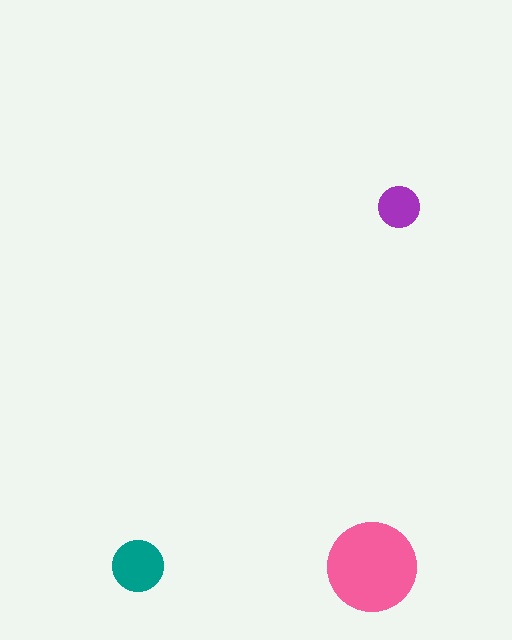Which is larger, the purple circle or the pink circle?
The pink one.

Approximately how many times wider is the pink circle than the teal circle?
About 1.5 times wider.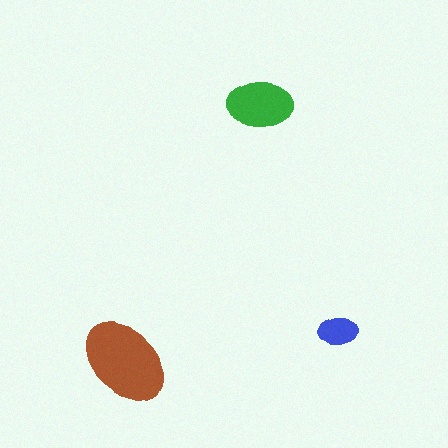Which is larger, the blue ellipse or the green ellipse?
The green one.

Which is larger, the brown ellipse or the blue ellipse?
The brown one.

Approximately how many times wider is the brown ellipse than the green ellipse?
About 1.5 times wider.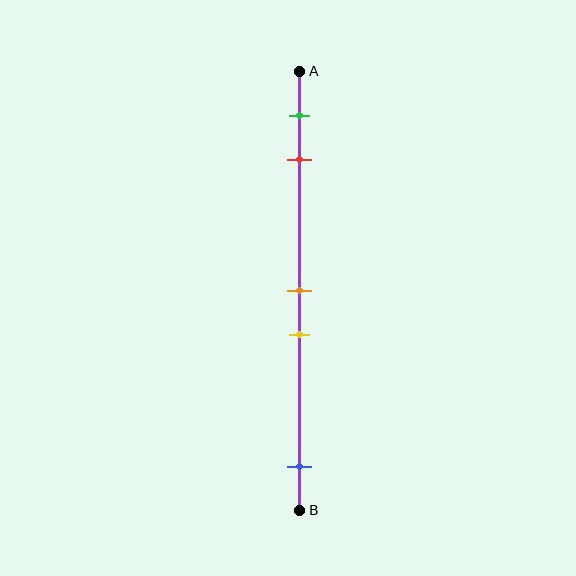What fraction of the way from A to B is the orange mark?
The orange mark is approximately 50% (0.5) of the way from A to B.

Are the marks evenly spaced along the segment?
No, the marks are not evenly spaced.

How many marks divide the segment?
There are 5 marks dividing the segment.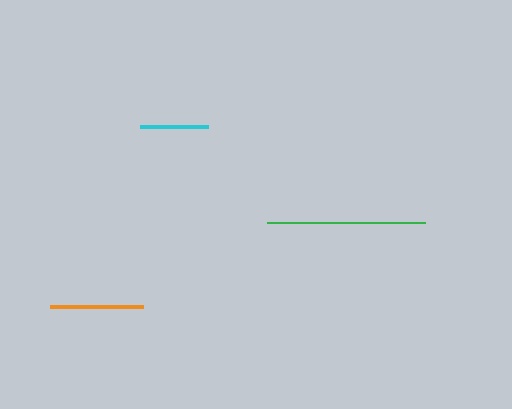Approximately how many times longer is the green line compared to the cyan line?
The green line is approximately 2.3 times the length of the cyan line.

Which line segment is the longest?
The green line is the longest at approximately 158 pixels.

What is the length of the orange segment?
The orange segment is approximately 92 pixels long.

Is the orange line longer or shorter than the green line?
The green line is longer than the orange line.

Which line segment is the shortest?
The cyan line is the shortest at approximately 67 pixels.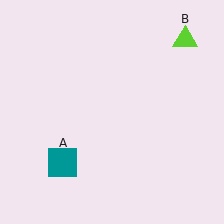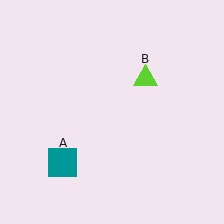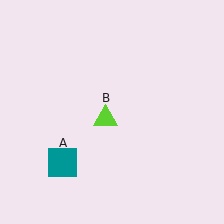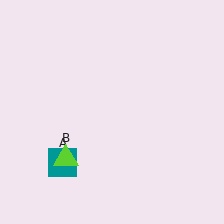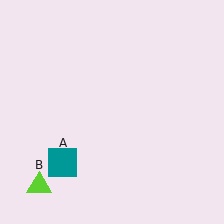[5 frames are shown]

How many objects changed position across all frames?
1 object changed position: lime triangle (object B).